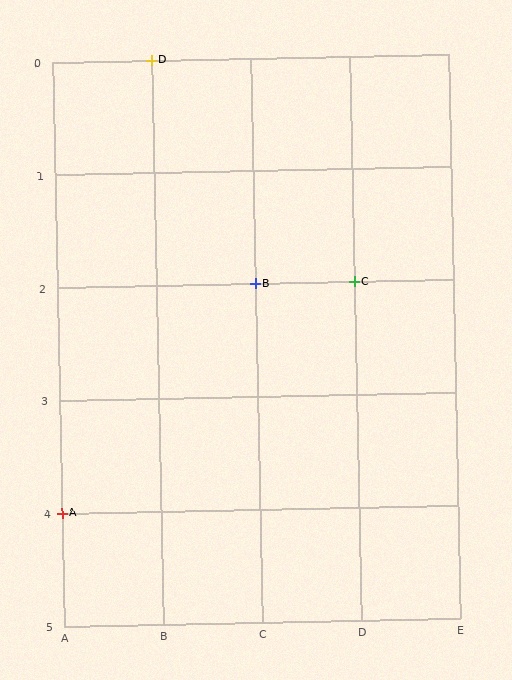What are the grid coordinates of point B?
Point B is at grid coordinates (C, 2).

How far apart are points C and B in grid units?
Points C and B are 1 column apart.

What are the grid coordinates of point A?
Point A is at grid coordinates (A, 4).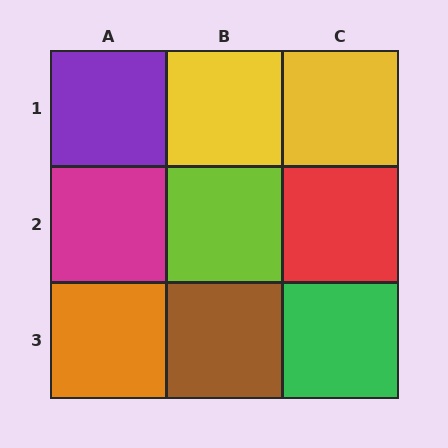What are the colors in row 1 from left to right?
Purple, yellow, yellow.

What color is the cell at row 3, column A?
Orange.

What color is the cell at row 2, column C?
Red.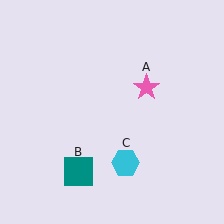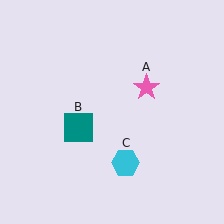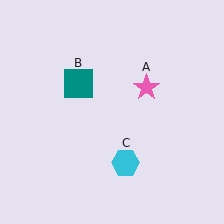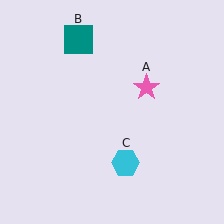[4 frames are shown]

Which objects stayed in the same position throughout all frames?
Pink star (object A) and cyan hexagon (object C) remained stationary.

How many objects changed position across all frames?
1 object changed position: teal square (object B).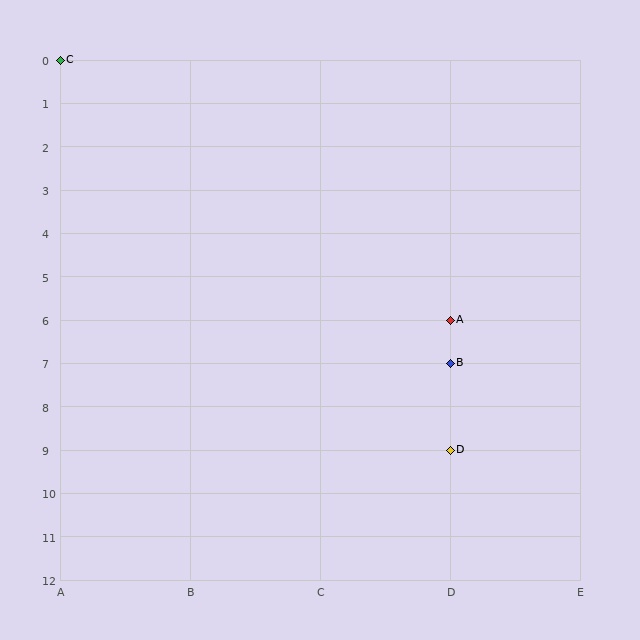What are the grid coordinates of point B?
Point B is at grid coordinates (D, 7).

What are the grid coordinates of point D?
Point D is at grid coordinates (D, 9).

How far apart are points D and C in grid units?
Points D and C are 3 columns and 9 rows apart (about 9.5 grid units diagonally).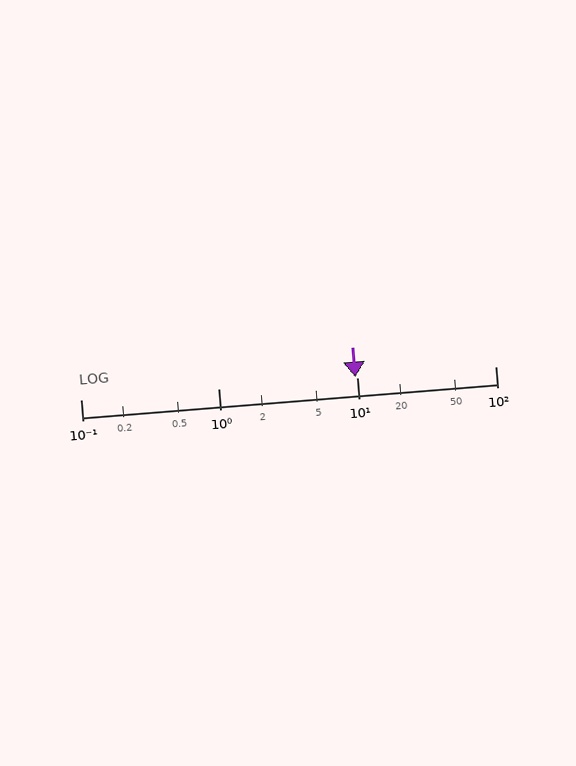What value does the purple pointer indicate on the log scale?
The pointer indicates approximately 9.7.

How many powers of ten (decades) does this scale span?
The scale spans 3 decades, from 0.1 to 100.